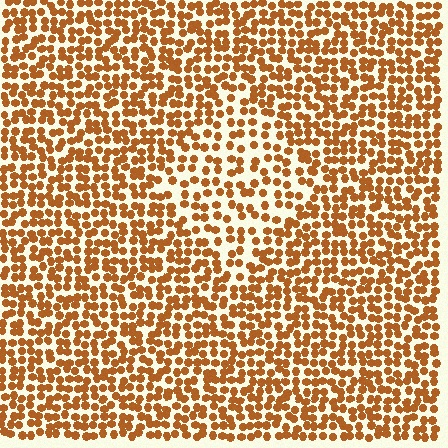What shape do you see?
I see a diamond.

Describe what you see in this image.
The image contains small brown elements arranged at two different densities. A diamond-shaped region is visible where the elements are less densely packed than the surrounding area.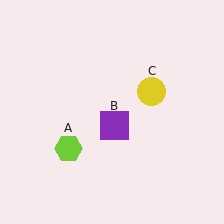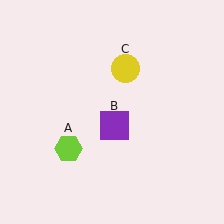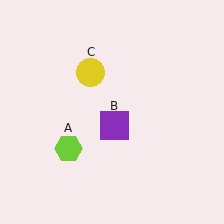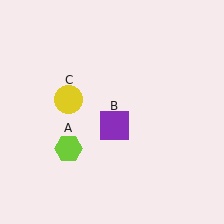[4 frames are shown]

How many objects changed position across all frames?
1 object changed position: yellow circle (object C).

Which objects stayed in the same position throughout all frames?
Lime hexagon (object A) and purple square (object B) remained stationary.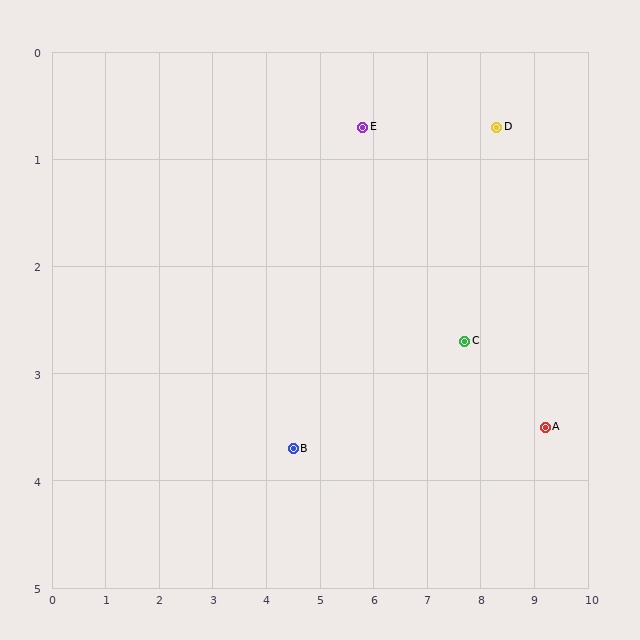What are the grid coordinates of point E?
Point E is at approximately (5.8, 0.7).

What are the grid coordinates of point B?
Point B is at approximately (4.5, 3.7).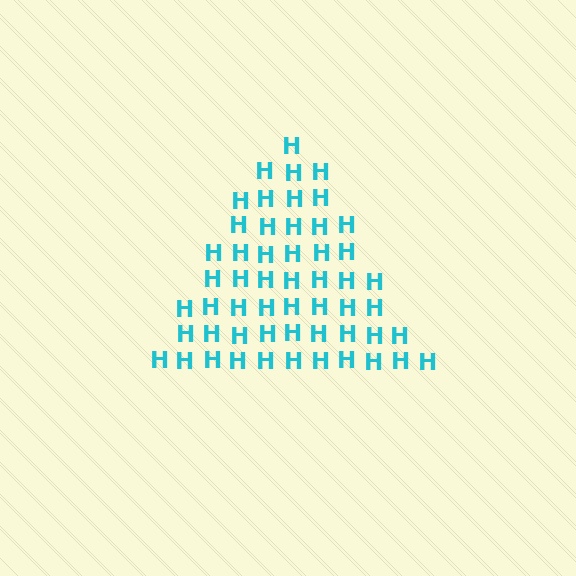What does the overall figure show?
The overall figure shows a triangle.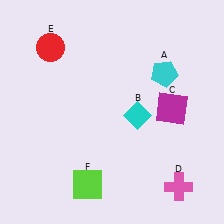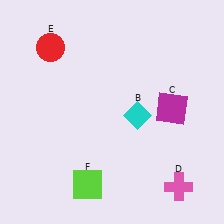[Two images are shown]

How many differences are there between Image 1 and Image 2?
There is 1 difference between the two images.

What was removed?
The cyan pentagon (A) was removed in Image 2.